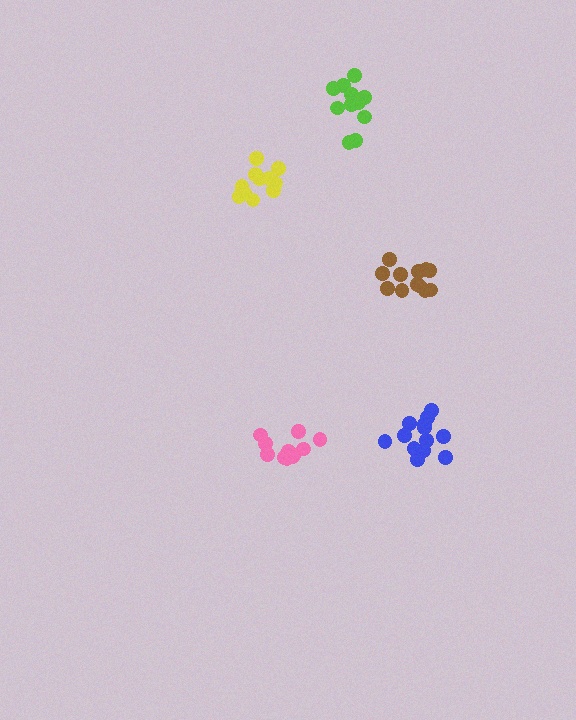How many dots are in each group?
Group 1: 12 dots, Group 2: 11 dots, Group 3: 12 dots, Group 4: 13 dots, Group 5: 12 dots (60 total).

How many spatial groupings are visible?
There are 5 spatial groupings.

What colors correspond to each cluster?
The clusters are colored: lime, pink, yellow, blue, brown.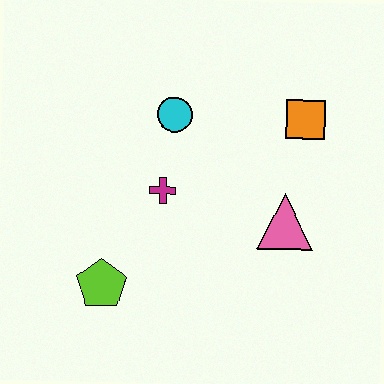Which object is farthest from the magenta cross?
The orange square is farthest from the magenta cross.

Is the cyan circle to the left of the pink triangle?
Yes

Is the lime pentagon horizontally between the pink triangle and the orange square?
No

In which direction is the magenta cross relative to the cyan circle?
The magenta cross is below the cyan circle.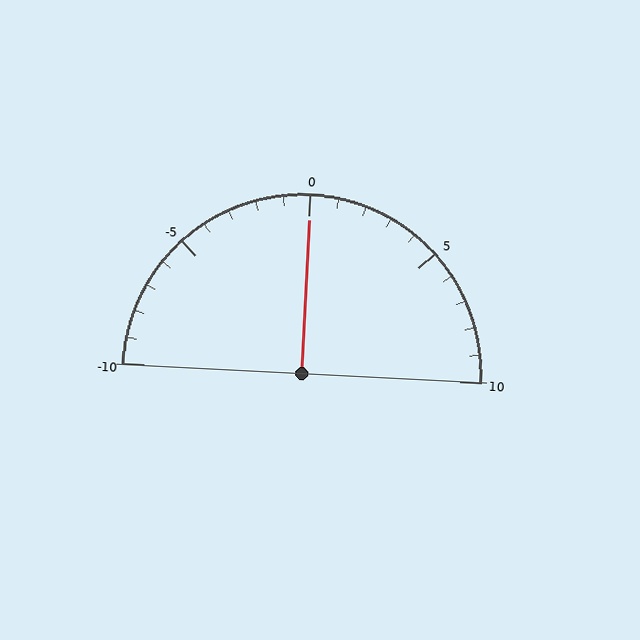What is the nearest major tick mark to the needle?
The nearest major tick mark is 0.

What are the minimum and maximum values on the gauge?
The gauge ranges from -10 to 10.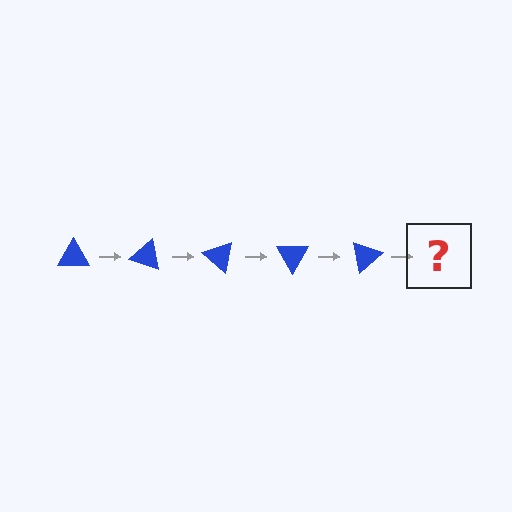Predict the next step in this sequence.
The next step is a blue triangle rotated 100 degrees.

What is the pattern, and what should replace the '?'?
The pattern is that the triangle rotates 20 degrees each step. The '?' should be a blue triangle rotated 100 degrees.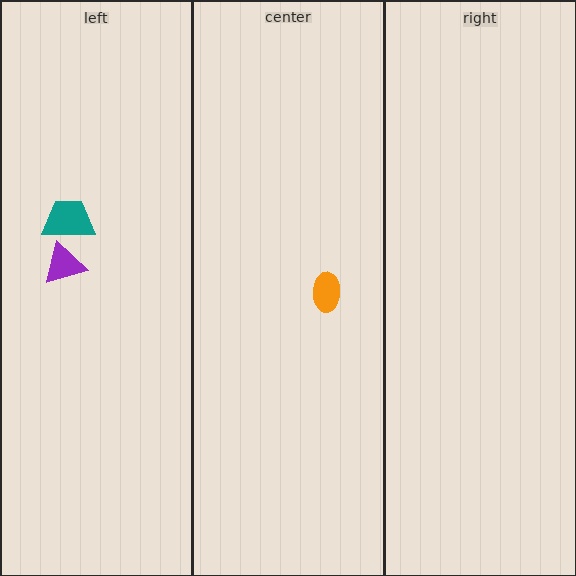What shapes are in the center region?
The orange ellipse.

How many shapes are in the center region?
1.